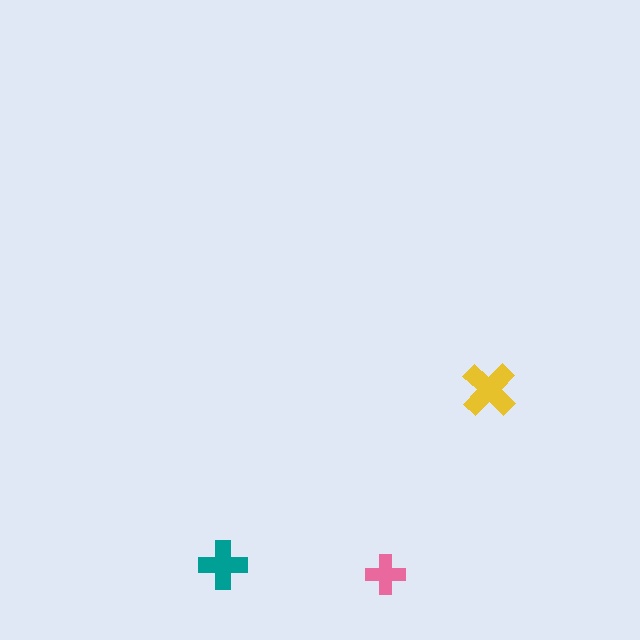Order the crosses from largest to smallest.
the yellow one, the teal one, the pink one.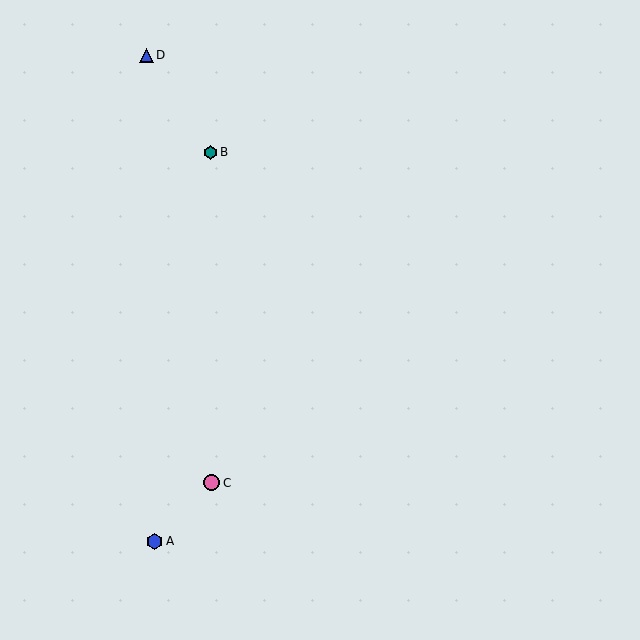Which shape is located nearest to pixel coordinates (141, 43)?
The blue triangle (labeled D) at (147, 55) is nearest to that location.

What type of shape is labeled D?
Shape D is a blue triangle.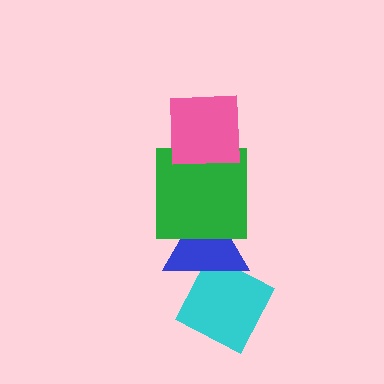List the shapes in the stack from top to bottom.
From top to bottom: the pink square, the green square, the blue triangle, the cyan diamond.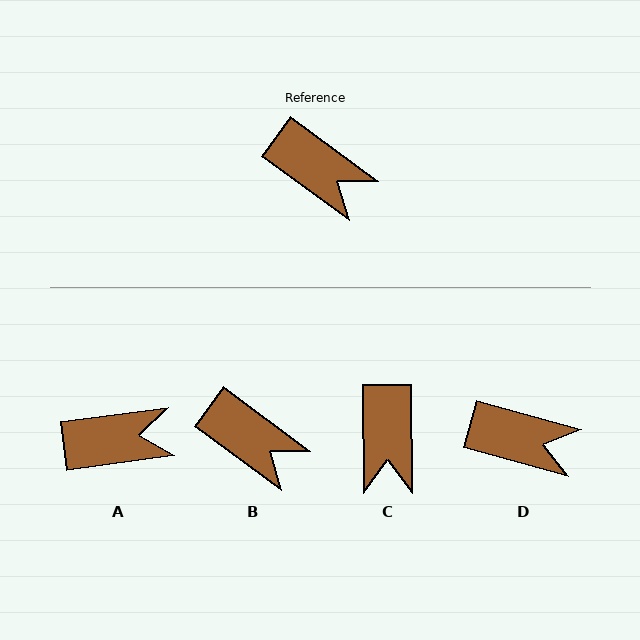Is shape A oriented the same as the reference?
No, it is off by about 44 degrees.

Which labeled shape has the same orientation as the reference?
B.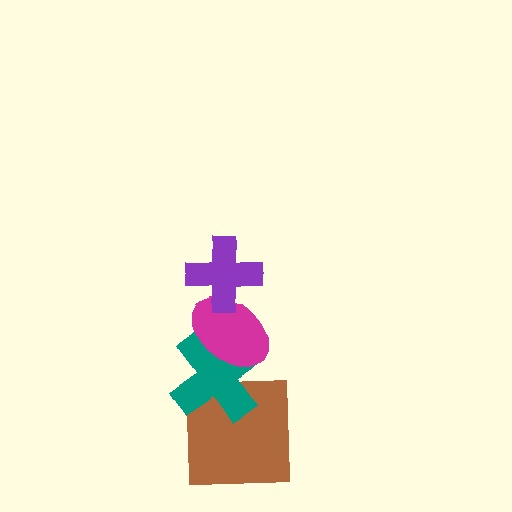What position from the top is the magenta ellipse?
The magenta ellipse is 2nd from the top.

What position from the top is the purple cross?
The purple cross is 1st from the top.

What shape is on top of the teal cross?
The magenta ellipse is on top of the teal cross.